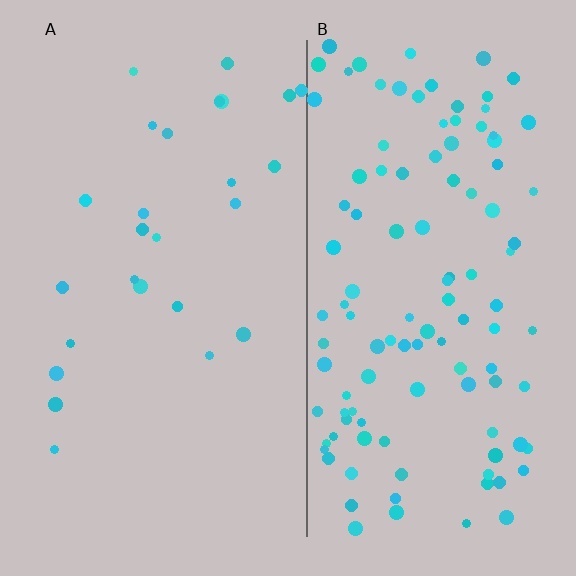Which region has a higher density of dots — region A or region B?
B (the right).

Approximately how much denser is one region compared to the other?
Approximately 4.4× — region B over region A.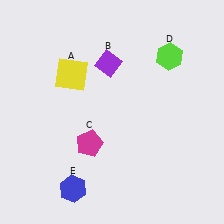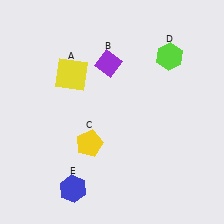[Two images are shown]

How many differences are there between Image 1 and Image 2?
There is 1 difference between the two images.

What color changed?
The pentagon (C) changed from magenta in Image 1 to yellow in Image 2.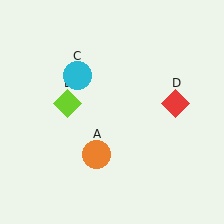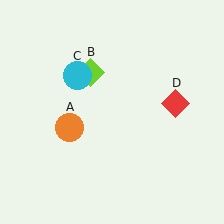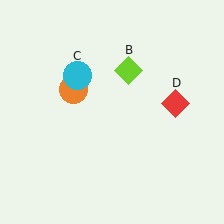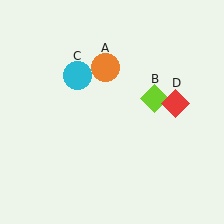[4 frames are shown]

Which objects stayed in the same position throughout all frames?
Cyan circle (object C) and red diamond (object D) remained stationary.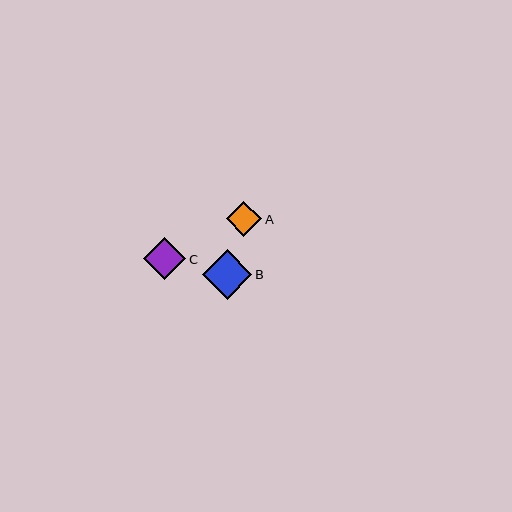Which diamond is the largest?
Diamond B is the largest with a size of approximately 49 pixels.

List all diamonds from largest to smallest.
From largest to smallest: B, C, A.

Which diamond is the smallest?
Diamond A is the smallest with a size of approximately 35 pixels.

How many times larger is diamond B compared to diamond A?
Diamond B is approximately 1.4 times the size of diamond A.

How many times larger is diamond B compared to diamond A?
Diamond B is approximately 1.4 times the size of diamond A.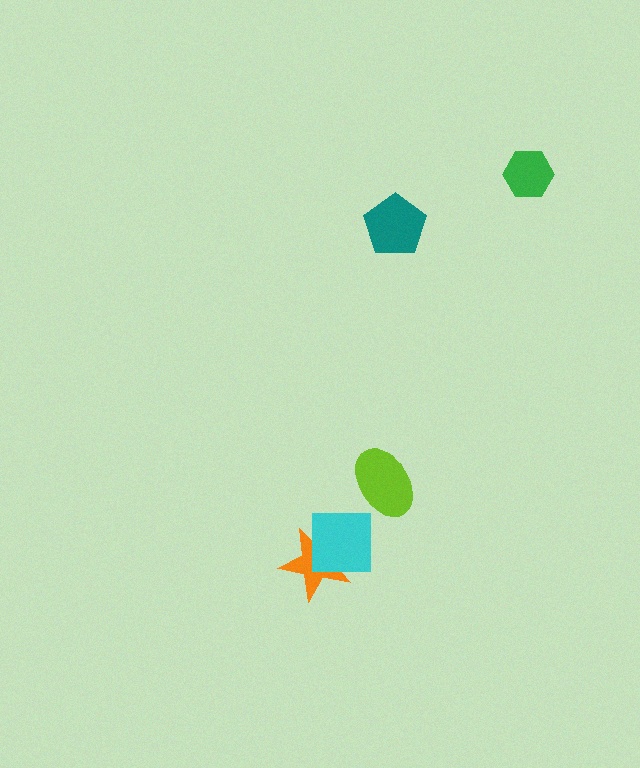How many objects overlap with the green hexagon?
0 objects overlap with the green hexagon.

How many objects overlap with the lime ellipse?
0 objects overlap with the lime ellipse.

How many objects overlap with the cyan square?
1 object overlaps with the cyan square.